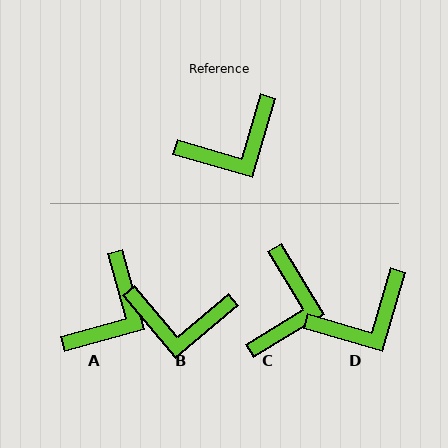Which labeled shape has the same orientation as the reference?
D.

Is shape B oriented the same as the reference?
No, it is off by about 34 degrees.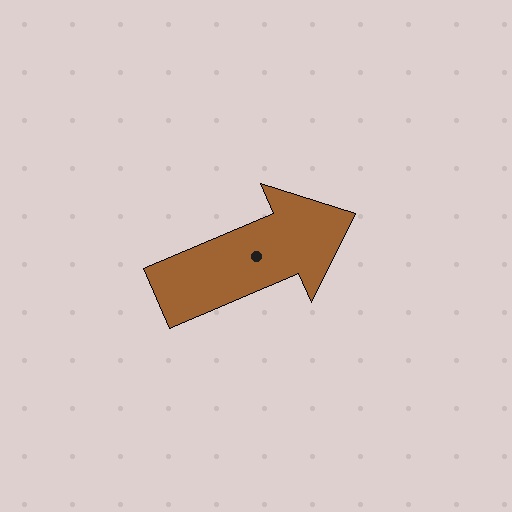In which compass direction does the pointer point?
Northeast.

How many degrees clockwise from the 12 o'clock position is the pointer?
Approximately 67 degrees.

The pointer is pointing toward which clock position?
Roughly 2 o'clock.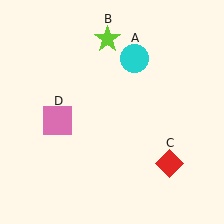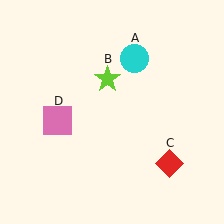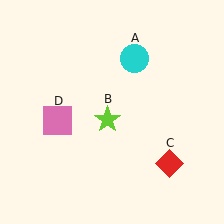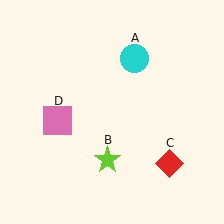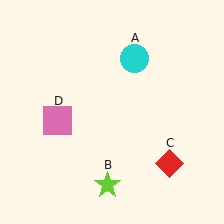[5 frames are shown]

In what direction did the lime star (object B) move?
The lime star (object B) moved down.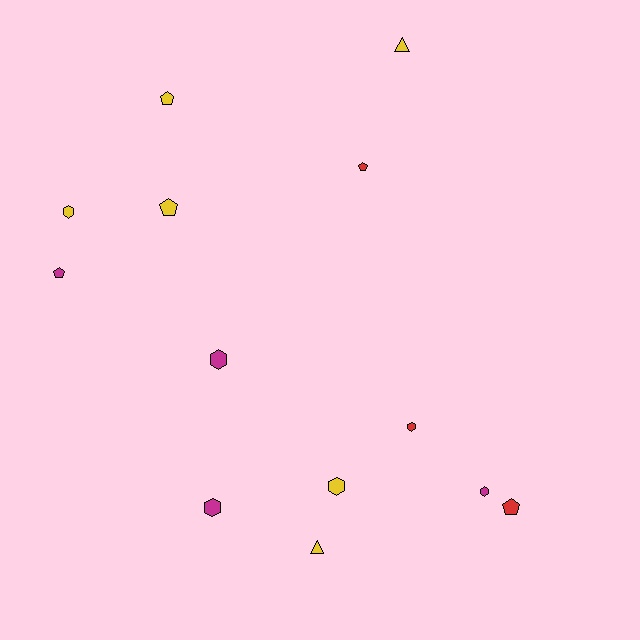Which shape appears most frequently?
Hexagon, with 6 objects.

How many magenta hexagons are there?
There are 3 magenta hexagons.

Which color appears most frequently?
Yellow, with 6 objects.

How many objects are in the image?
There are 13 objects.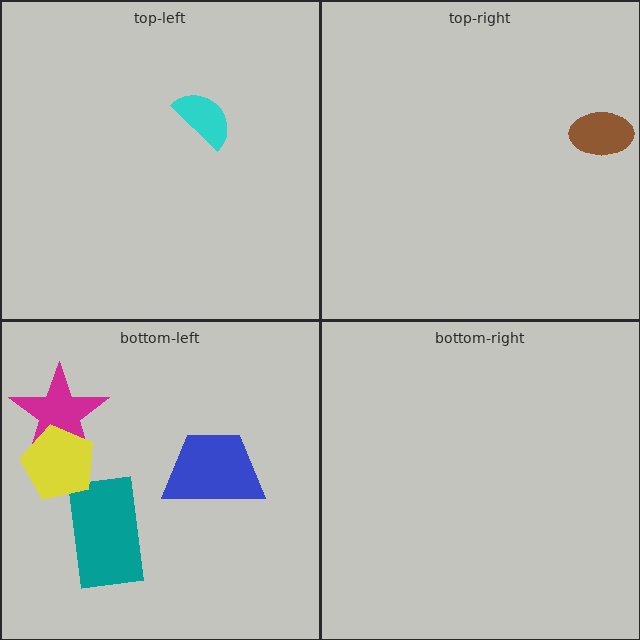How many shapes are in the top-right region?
1.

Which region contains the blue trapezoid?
The bottom-left region.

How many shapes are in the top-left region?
1.